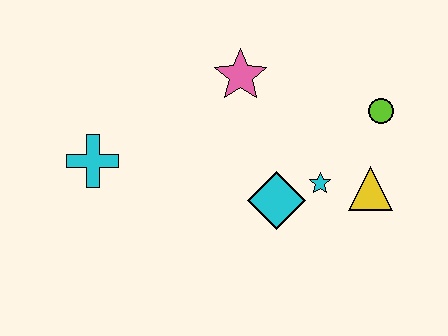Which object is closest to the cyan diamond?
The cyan star is closest to the cyan diamond.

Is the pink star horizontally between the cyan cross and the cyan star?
Yes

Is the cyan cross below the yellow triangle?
No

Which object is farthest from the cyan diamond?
The cyan cross is farthest from the cyan diamond.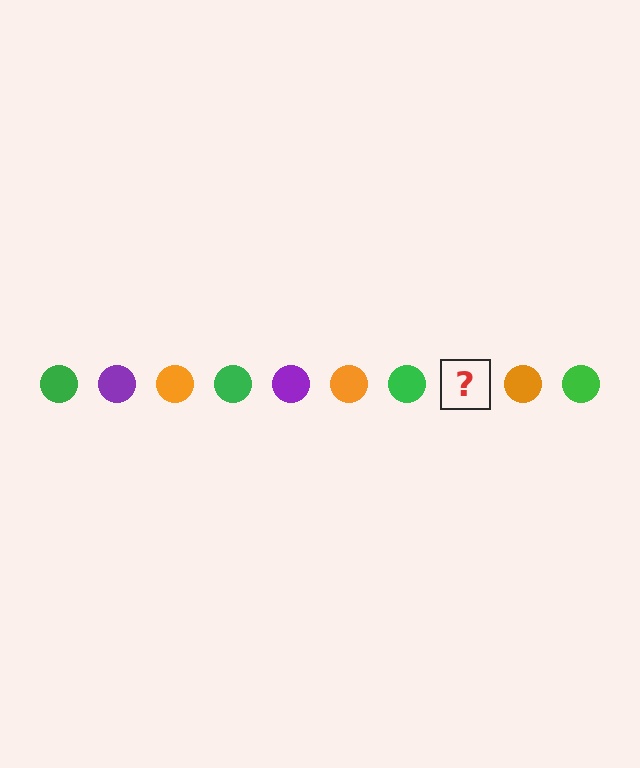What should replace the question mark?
The question mark should be replaced with a purple circle.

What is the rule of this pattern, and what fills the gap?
The rule is that the pattern cycles through green, purple, orange circles. The gap should be filled with a purple circle.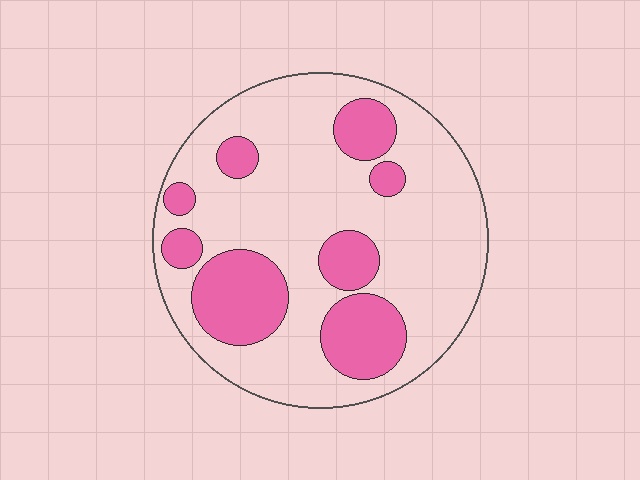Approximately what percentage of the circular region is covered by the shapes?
Approximately 25%.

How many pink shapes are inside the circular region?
8.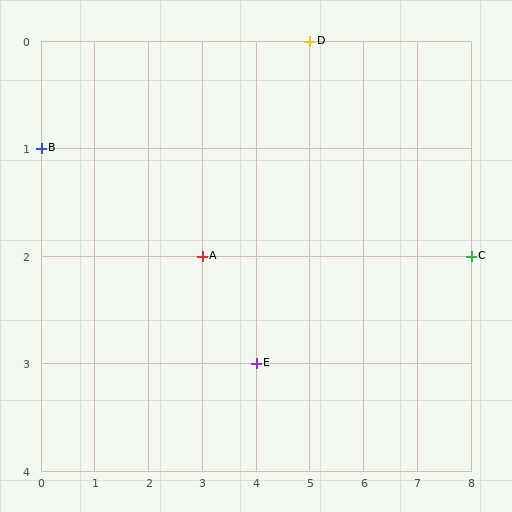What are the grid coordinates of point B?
Point B is at grid coordinates (0, 1).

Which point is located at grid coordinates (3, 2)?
Point A is at (3, 2).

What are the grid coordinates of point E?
Point E is at grid coordinates (4, 3).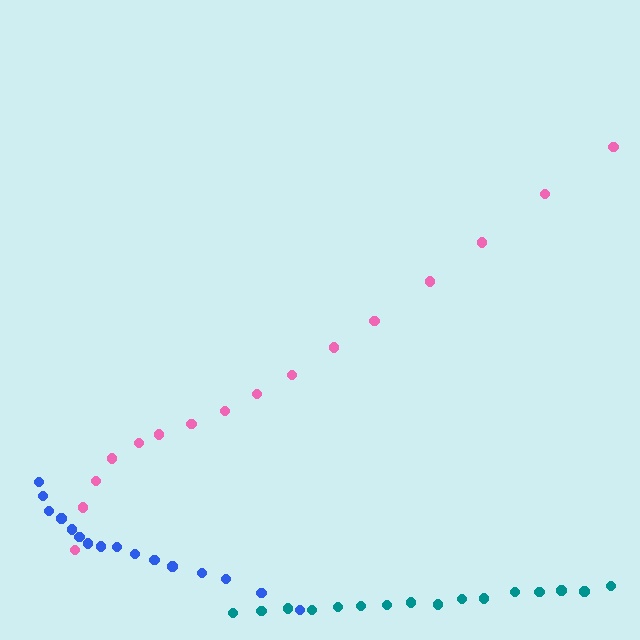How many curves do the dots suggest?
There are 3 distinct paths.